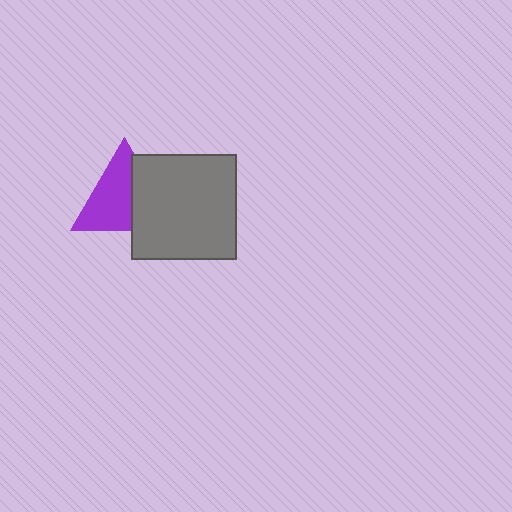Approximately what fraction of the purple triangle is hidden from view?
Roughly 37% of the purple triangle is hidden behind the gray square.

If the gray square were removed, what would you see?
You would see the complete purple triangle.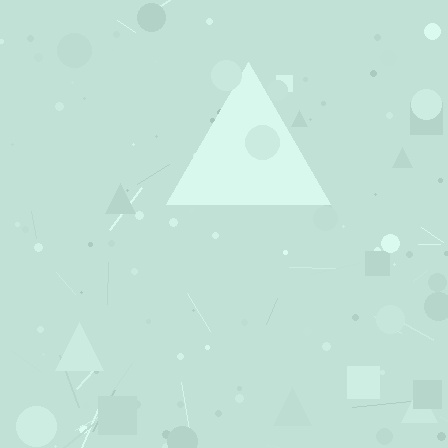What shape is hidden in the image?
A triangle is hidden in the image.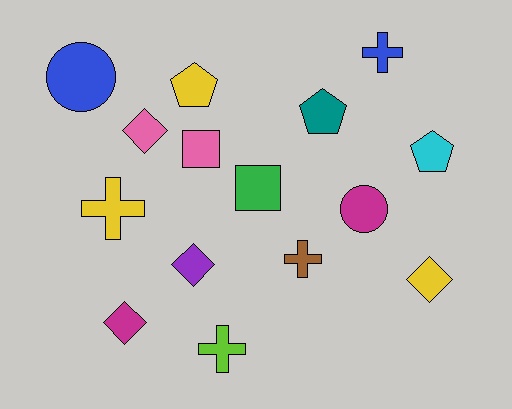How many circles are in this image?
There are 2 circles.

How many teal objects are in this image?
There is 1 teal object.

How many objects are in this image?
There are 15 objects.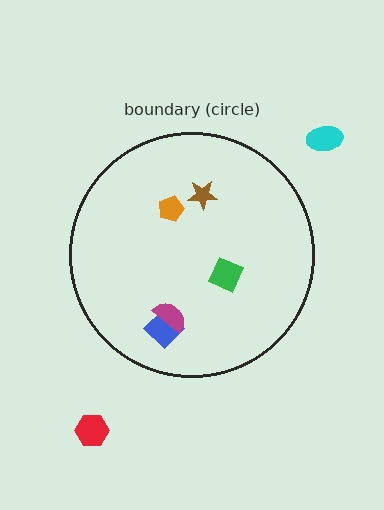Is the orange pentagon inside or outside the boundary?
Inside.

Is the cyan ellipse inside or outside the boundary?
Outside.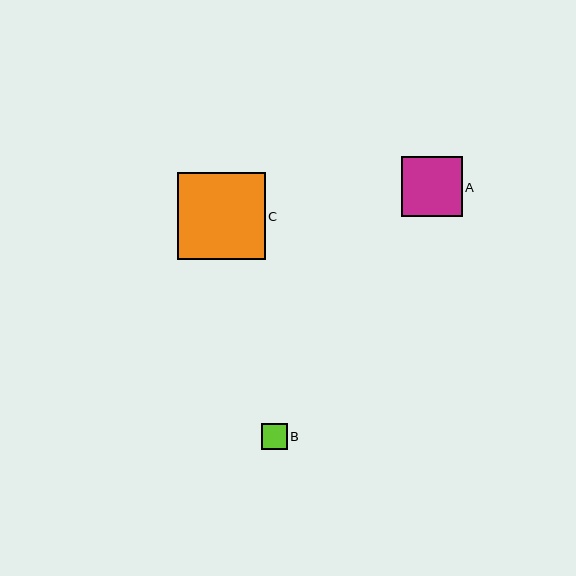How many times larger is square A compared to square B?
Square A is approximately 2.3 times the size of square B.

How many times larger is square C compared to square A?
Square C is approximately 1.4 times the size of square A.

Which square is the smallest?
Square B is the smallest with a size of approximately 26 pixels.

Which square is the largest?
Square C is the largest with a size of approximately 88 pixels.